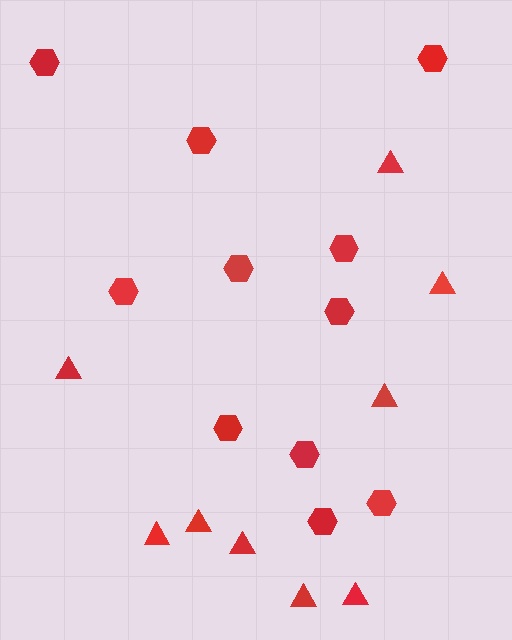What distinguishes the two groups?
There are 2 groups: one group of hexagons (11) and one group of triangles (9).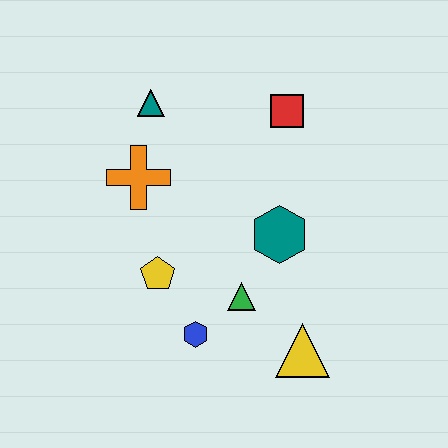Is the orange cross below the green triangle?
No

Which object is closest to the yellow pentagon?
The blue hexagon is closest to the yellow pentagon.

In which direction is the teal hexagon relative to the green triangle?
The teal hexagon is above the green triangle.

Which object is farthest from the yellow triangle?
The teal triangle is farthest from the yellow triangle.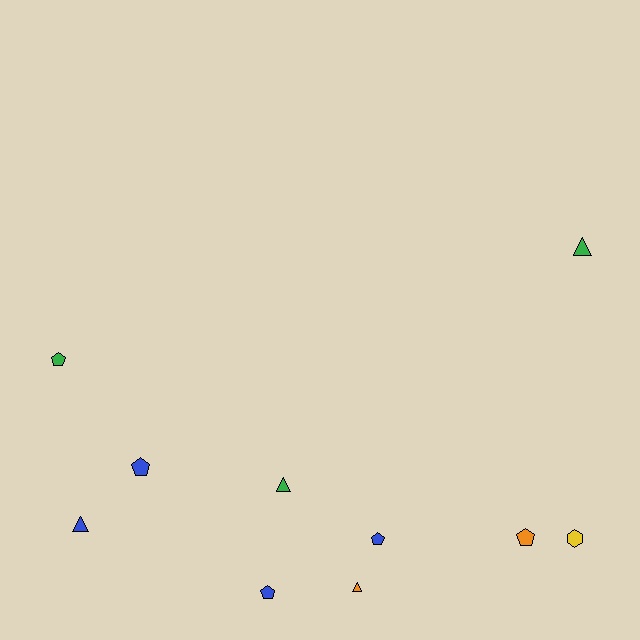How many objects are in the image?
There are 10 objects.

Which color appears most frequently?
Blue, with 4 objects.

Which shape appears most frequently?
Pentagon, with 5 objects.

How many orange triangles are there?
There is 1 orange triangle.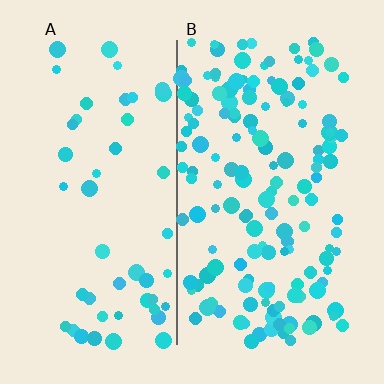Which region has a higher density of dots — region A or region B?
B (the right).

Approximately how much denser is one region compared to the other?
Approximately 3.0× — region B over region A.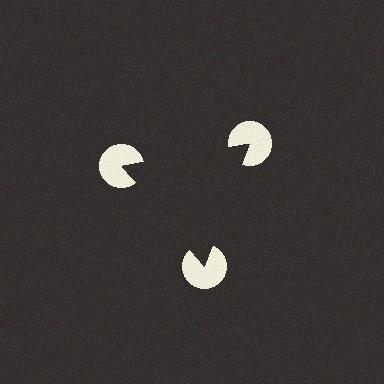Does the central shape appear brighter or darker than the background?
It typically appears slightly darker than the background, even though no actual brightness change is drawn.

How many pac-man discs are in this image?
There are 3 — one at each vertex of the illusory triangle.